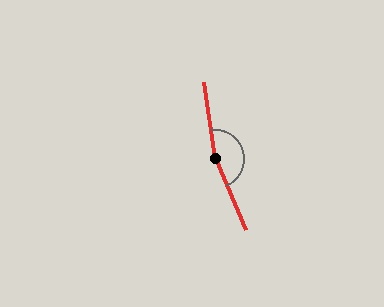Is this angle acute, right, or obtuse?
It is obtuse.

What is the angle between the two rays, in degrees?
Approximately 166 degrees.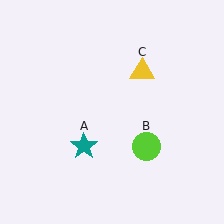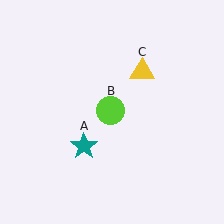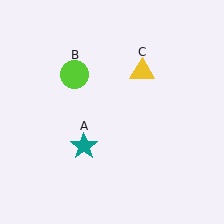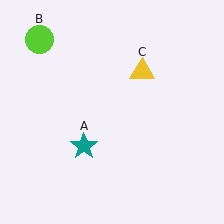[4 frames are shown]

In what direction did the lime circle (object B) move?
The lime circle (object B) moved up and to the left.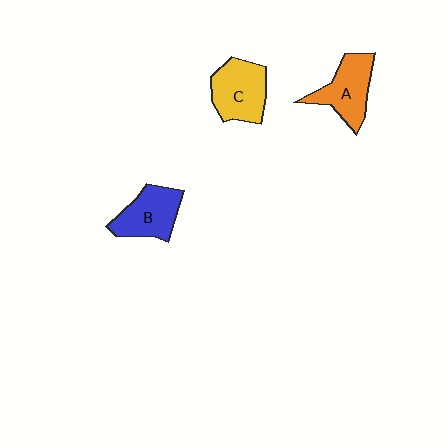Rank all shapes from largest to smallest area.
From largest to smallest: C (yellow), A (orange), B (blue).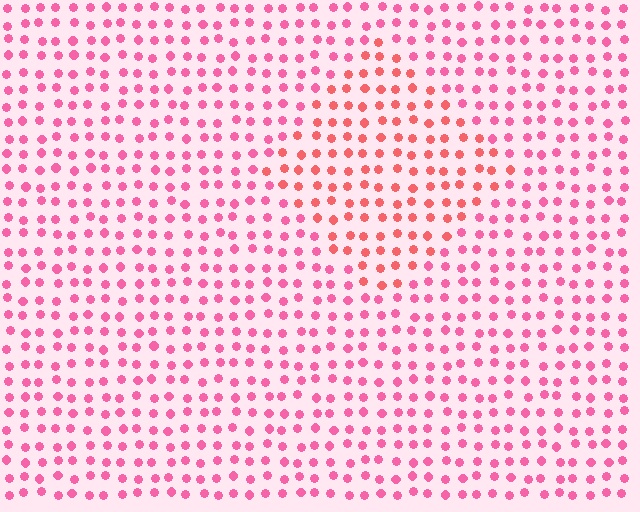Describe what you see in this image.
The image is filled with small pink elements in a uniform arrangement. A diamond-shaped region is visible where the elements are tinted to a slightly different hue, forming a subtle color boundary.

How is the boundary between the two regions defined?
The boundary is defined purely by a slight shift in hue (about 25 degrees). Spacing, size, and orientation are identical on both sides.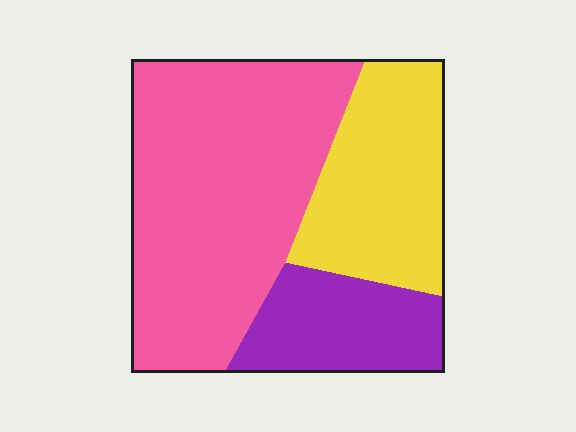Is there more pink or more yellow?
Pink.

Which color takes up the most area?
Pink, at roughly 55%.